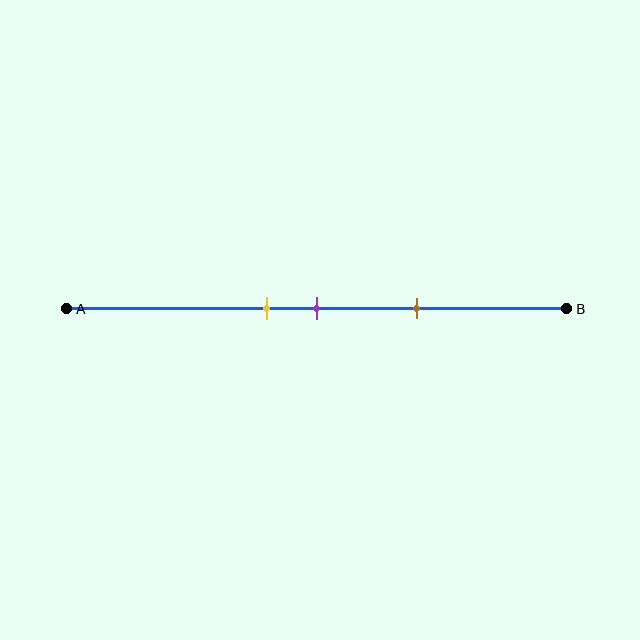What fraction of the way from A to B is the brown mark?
The brown mark is approximately 70% (0.7) of the way from A to B.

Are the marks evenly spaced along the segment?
Yes, the marks are approximately evenly spaced.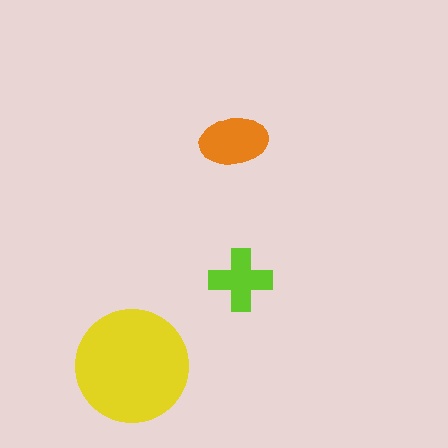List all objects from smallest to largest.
The lime cross, the orange ellipse, the yellow circle.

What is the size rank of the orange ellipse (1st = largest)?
2nd.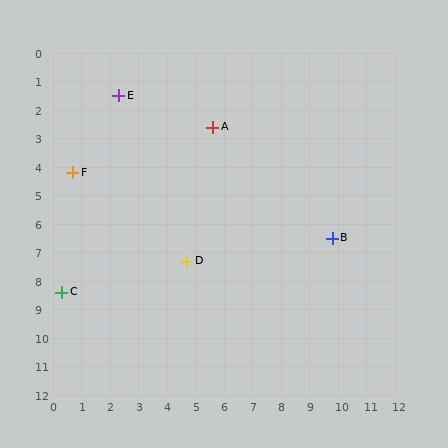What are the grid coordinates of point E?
Point E is at approximately (2.3, 1.5).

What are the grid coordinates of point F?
Point F is at approximately (0.7, 4.2).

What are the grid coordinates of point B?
Point B is at approximately (9.8, 6.5).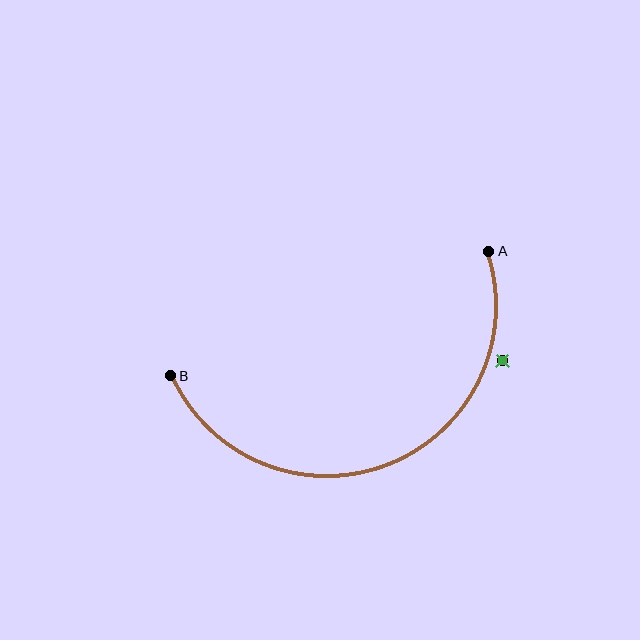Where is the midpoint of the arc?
The arc midpoint is the point on the curve farthest from the straight line joining A and B. It sits below that line.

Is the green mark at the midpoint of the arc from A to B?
No — the green mark does not lie on the arc at all. It sits slightly outside the curve.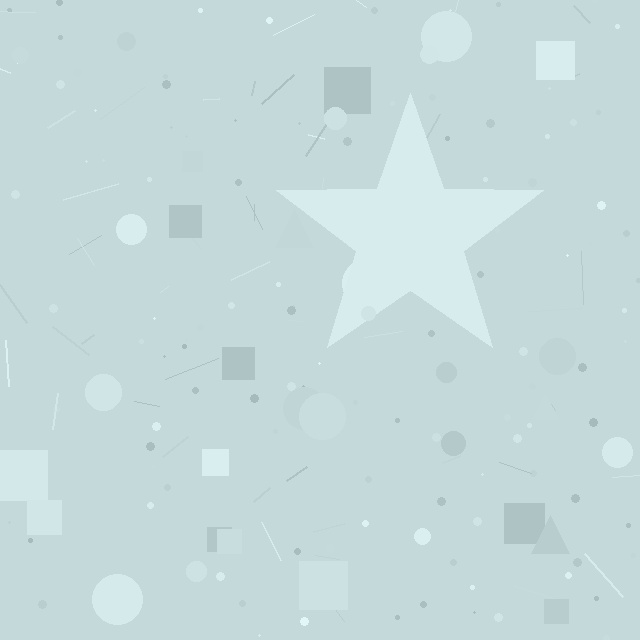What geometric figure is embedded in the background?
A star is embedded in the background.